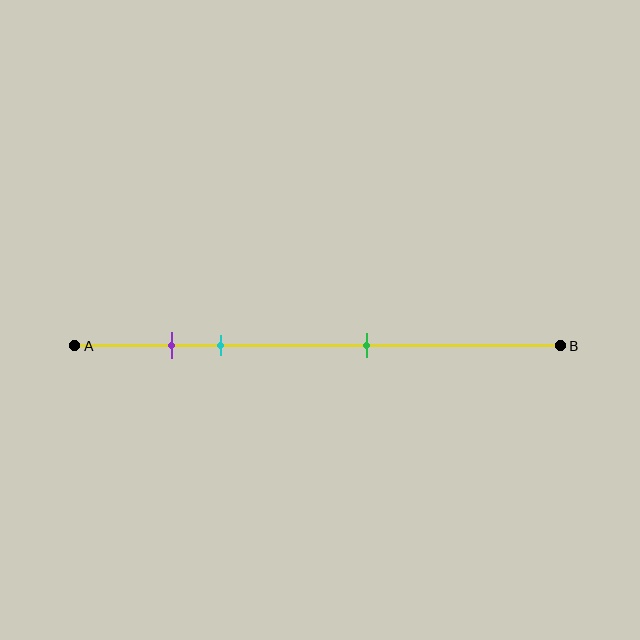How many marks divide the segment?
There are 3 marks dividing the segment.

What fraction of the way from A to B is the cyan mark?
The cyan mark is approximately 30% (0.3) of the way from A to B.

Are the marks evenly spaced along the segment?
No, the marks are not evenly spaced.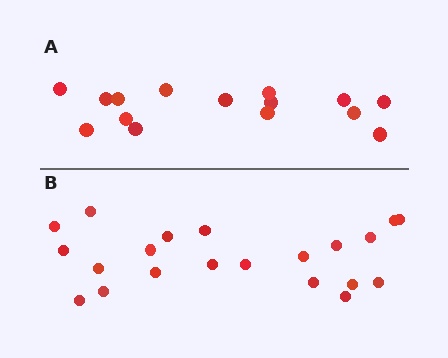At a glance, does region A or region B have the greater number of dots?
Region B (the bottom region) has more dots.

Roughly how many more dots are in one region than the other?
Region B has about 6 more dots than region A.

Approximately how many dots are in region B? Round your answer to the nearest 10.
About 20 dots. (The exact count is 21, which rounds to 20.)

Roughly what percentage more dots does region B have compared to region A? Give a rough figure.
About 40% more.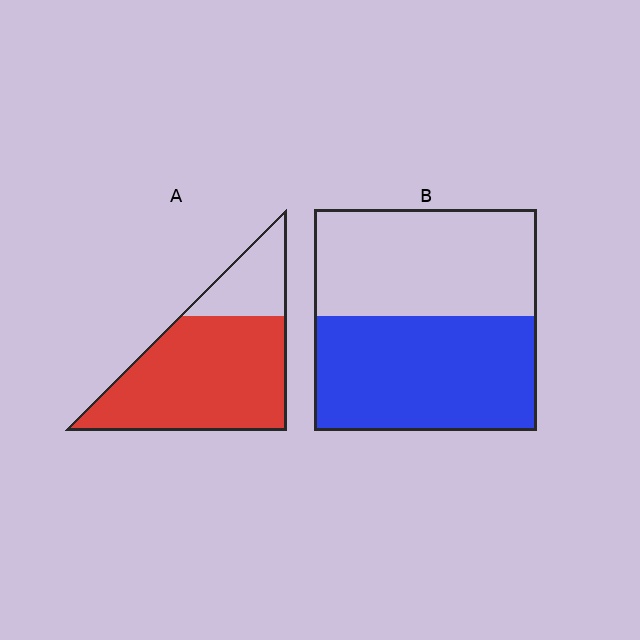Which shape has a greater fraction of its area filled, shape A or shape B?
Shape A.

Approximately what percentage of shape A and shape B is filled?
A is approximately 75% and B is approximately 50%.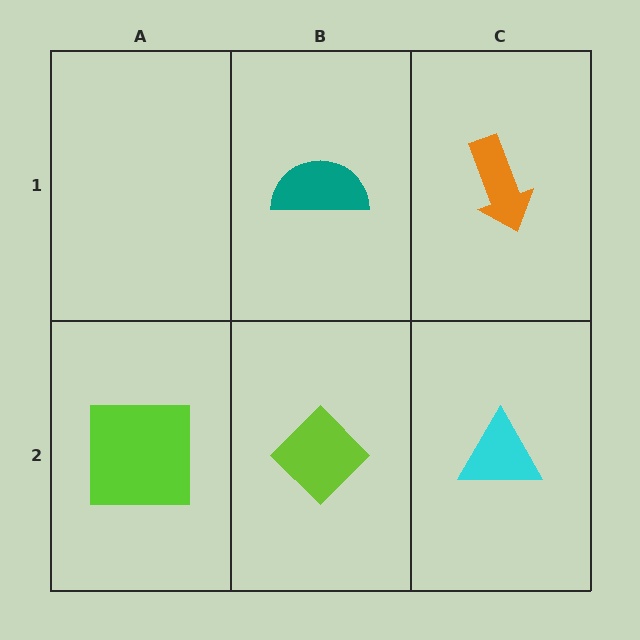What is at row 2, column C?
A cyan triangle.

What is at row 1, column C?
An orange arrow.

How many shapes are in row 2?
3 shapes.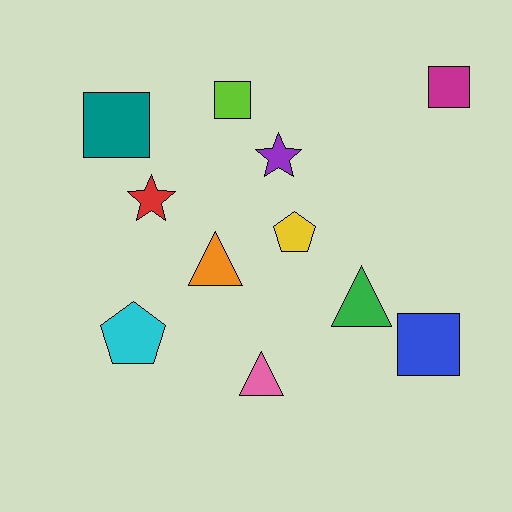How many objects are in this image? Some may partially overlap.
There are 11 objects.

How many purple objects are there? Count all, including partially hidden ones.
There is 1 purple object.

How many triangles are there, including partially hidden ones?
There are 3 triangles.